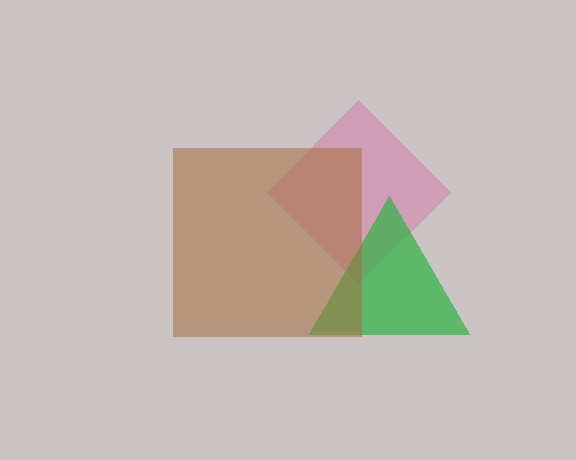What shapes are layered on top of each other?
The layered shapes are: a pink diamond, a green triangle, a brown square.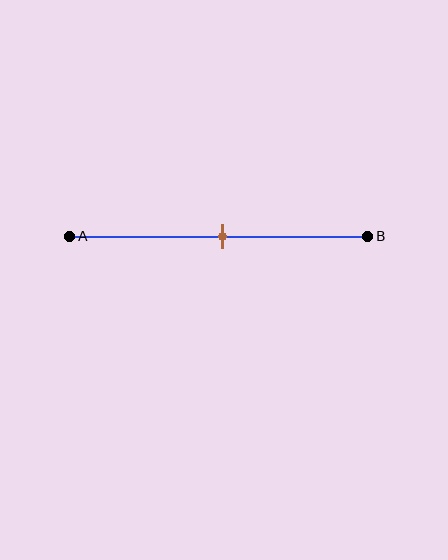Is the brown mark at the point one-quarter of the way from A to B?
No, the mark is at about 50% from A, not at the 25% one-quarter point.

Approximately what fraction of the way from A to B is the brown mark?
The brown mark is approximately 50% of the way from A to B.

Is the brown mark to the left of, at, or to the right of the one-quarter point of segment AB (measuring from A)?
The brown mark is to the right of the one-quarter point of segment AB.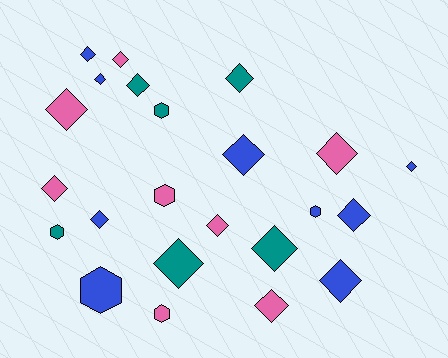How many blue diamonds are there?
There are 7 blue diamonds.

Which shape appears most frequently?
Diamond, with 17 objects.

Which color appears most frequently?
Blue, with 9 objects.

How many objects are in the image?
There are 23 objects.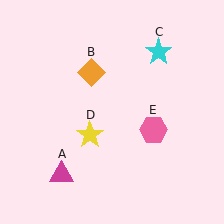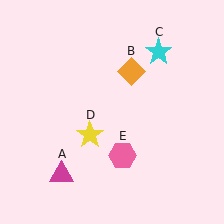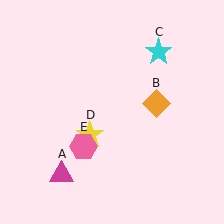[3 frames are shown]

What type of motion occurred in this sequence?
The orange diamond (object B), pink hexagon (object E) rotated clockwise around the center of the scene.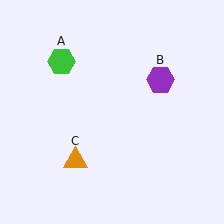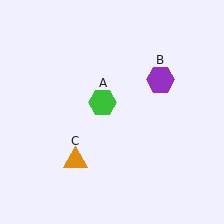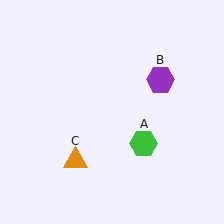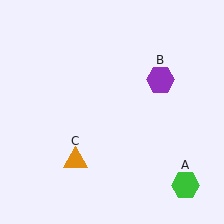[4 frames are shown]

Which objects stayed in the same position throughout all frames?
Purple hexagon (object B) and orange triangle (object C) remained stationary.